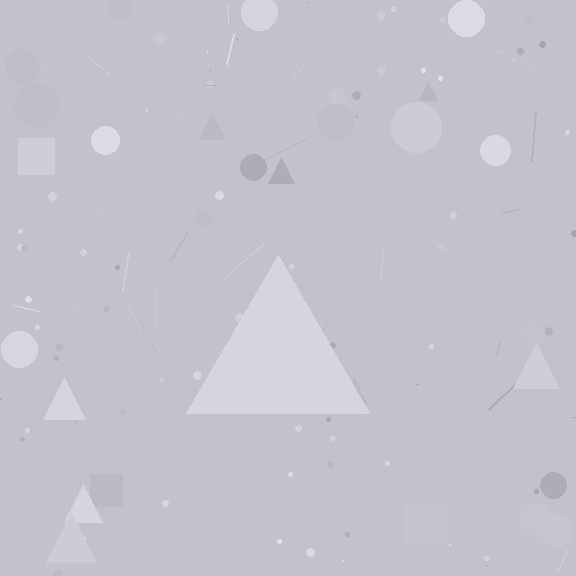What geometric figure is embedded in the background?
A triangle is embedded in the background.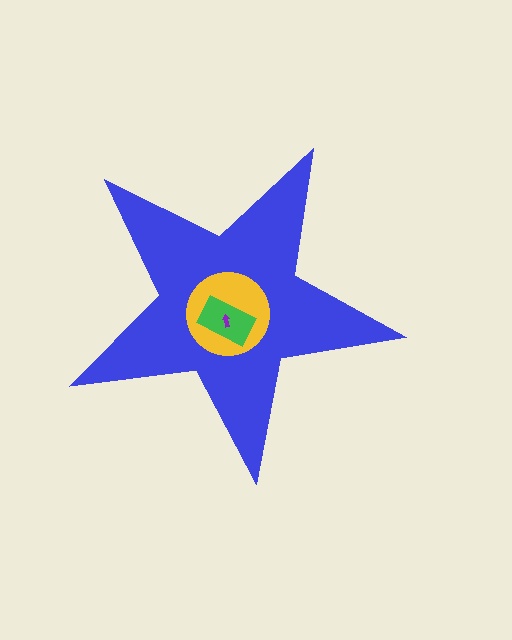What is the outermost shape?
The blue star.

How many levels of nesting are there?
4.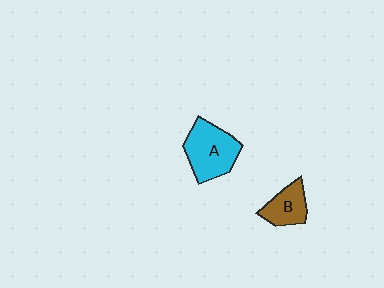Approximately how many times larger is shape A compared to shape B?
Approximately 1.7 times.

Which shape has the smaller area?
Shape B (brown).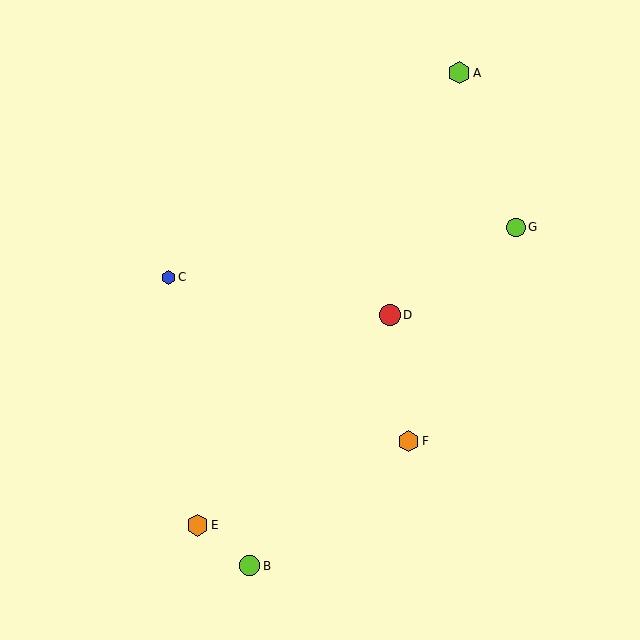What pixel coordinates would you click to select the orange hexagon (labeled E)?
Click at (198, 525) to select the orange hexagon E.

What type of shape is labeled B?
Shape B is a lime circle.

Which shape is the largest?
The lime hexagon (labeled A) is the largest.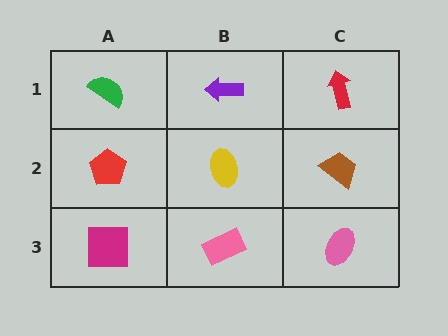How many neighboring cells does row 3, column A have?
2.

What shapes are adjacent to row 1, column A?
A red pentagon (row 2, column A), a purple arrow (row 1, column B).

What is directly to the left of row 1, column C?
A purple arrow.